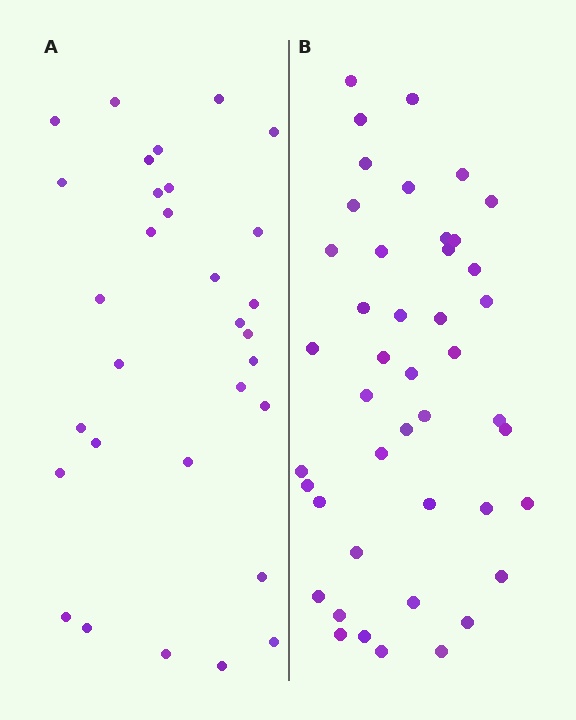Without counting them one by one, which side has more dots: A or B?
Region B (the right region) has more dots.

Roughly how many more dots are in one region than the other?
Region B has approximately 15 more dots than region A.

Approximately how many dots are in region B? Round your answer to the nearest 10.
About 40 dots. (The exact count is 44, which rounds to 40.)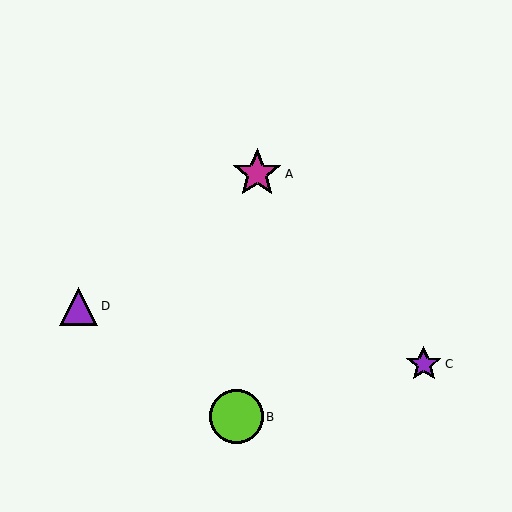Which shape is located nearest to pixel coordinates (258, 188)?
The magenta star (labeled A) at (257, 174) is nearest to that location.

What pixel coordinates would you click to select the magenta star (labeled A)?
Click at (257, 174) to select the magenta star A.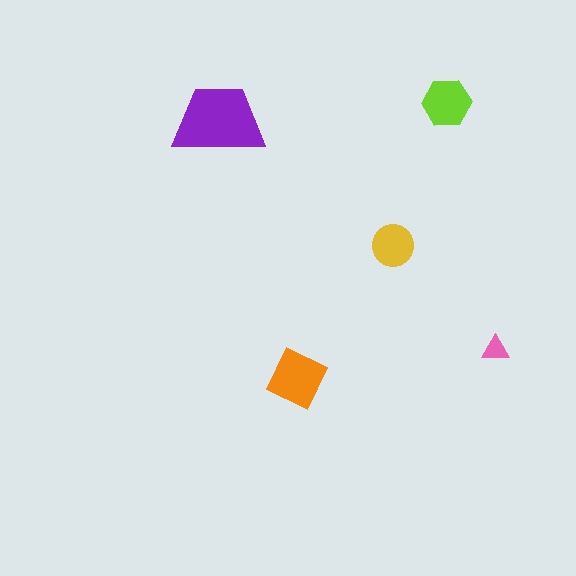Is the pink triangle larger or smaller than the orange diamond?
Smaller.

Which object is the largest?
The purple trapezoid.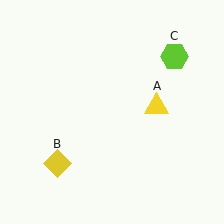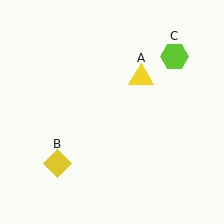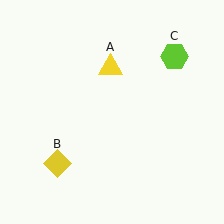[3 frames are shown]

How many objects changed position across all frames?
1 object changed position: yellow triangle (object A).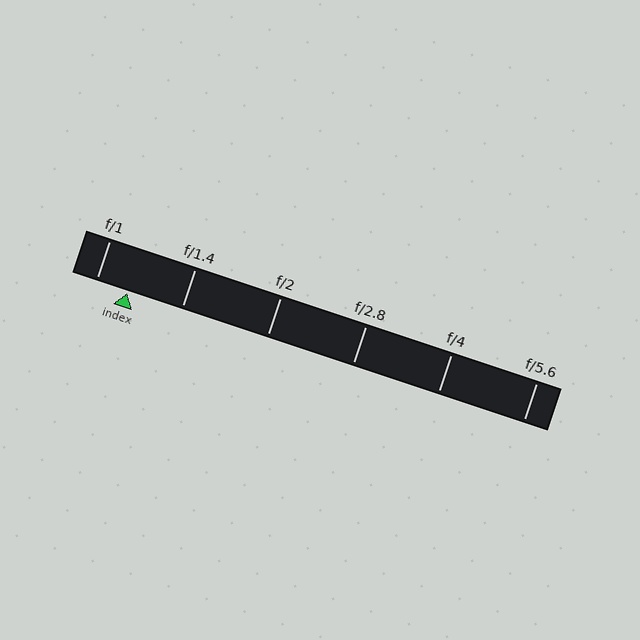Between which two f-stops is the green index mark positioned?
The index mark is between f/1 and f/1.4.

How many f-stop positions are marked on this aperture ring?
There are 6 f-stop positions marked.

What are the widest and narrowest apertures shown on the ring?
The widest aperture shown is f/1 and the narrowest is f/5.6.